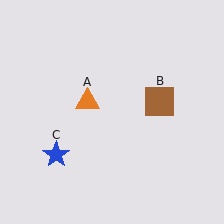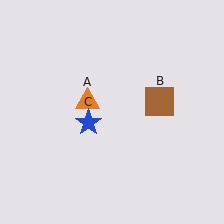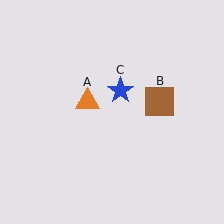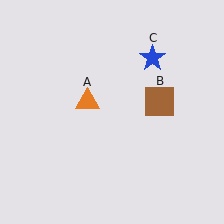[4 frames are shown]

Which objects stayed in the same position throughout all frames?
Orange triangle (object A) and brown square (object B) remained stationary.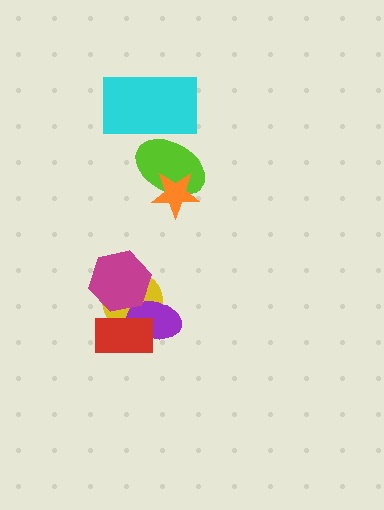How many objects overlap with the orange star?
1 object overlaps with the orange star.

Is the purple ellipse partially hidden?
Yes, it is partially covered by another shape.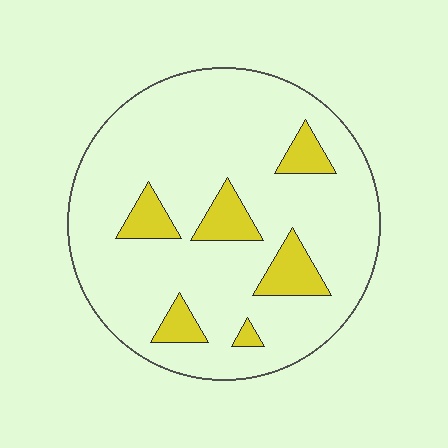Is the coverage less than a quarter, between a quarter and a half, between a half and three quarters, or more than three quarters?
Less than a quarter.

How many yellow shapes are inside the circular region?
6.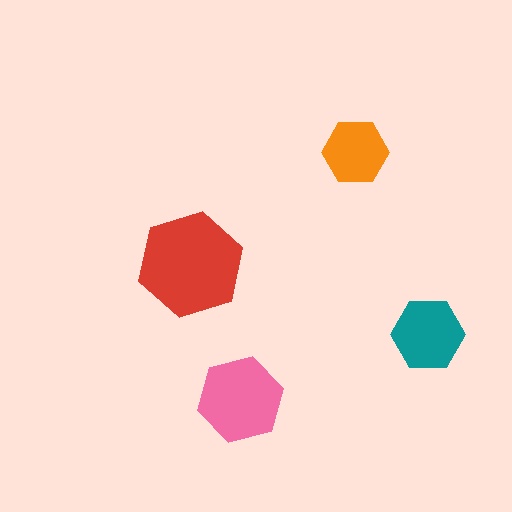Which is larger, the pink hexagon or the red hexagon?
The red one.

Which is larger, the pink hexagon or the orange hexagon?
The pink one.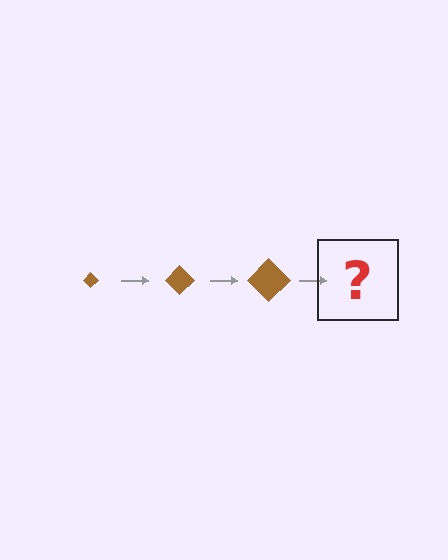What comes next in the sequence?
The next element should be a brown diamond, larger than the previous one.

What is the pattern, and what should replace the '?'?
The pattern is that the diamond gets progressively larger each step. The '?' should be a brown diamond, larger than the previous one.